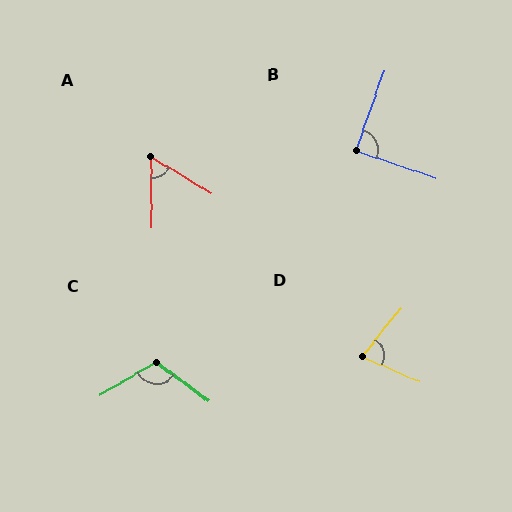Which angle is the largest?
C, at approximately 113 degrees.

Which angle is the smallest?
A, at approximately 58 degrees.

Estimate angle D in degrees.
Approximately 74 degrees.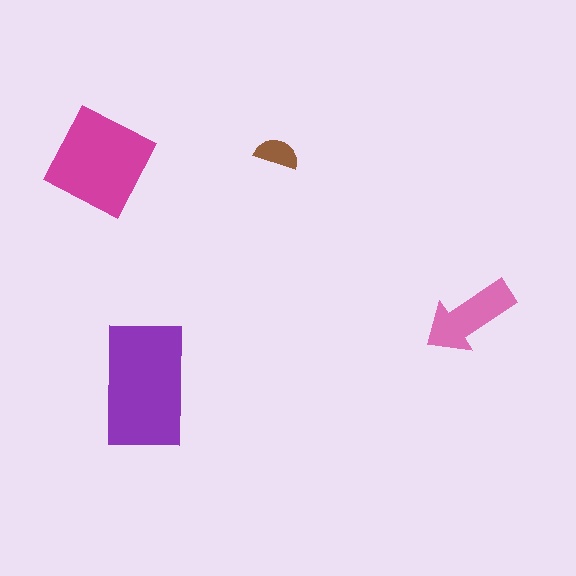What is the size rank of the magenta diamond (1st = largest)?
2nd.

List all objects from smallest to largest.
The brown semicircle, the pink arrow, the magenta diamond, the purple rectangle.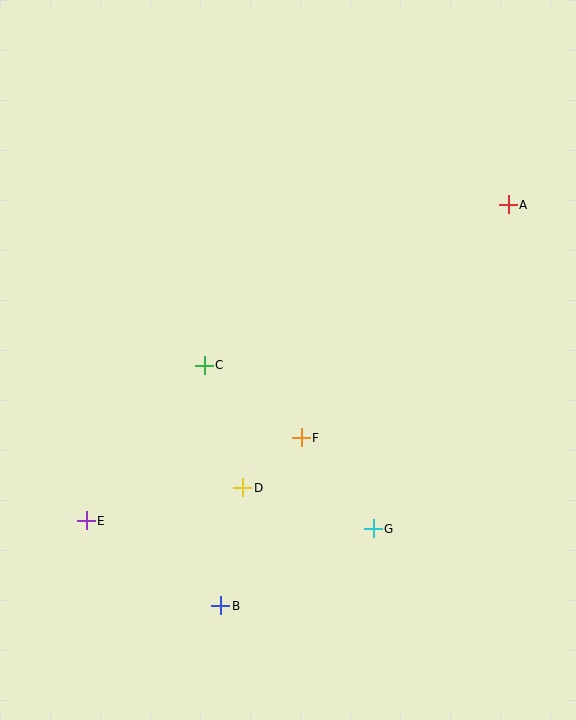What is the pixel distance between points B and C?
The distance between B and C is 241 pixels.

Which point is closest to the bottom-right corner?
Point G is closest to the bottom-right corner.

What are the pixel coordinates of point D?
Point D is at (243, 488).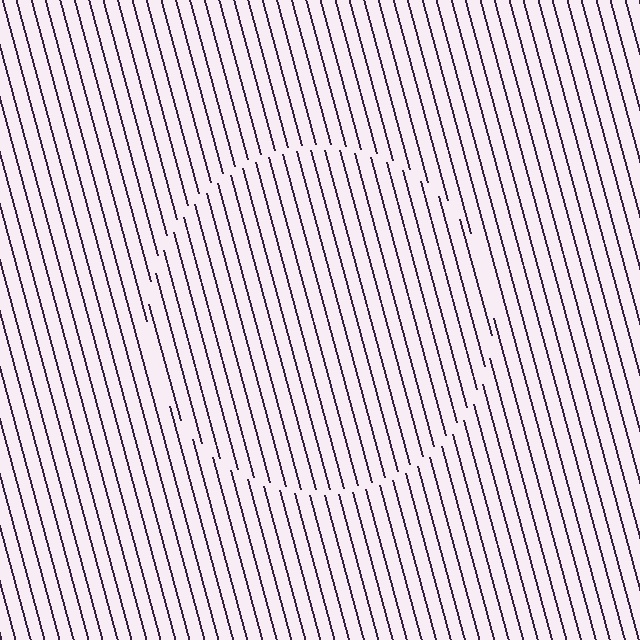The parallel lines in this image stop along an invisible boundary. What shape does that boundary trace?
An illusory circle. The interior of the shape contains the same grating, shifted by half a period — the contour is defined by the phase discontinuity where line-ends from the inner and outer gratings abut.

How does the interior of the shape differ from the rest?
The interior of the shape contains the same grating, shifted by half a period — the contour is defined by the phase discontinuity where line-ends from the inner and outer gratings abut.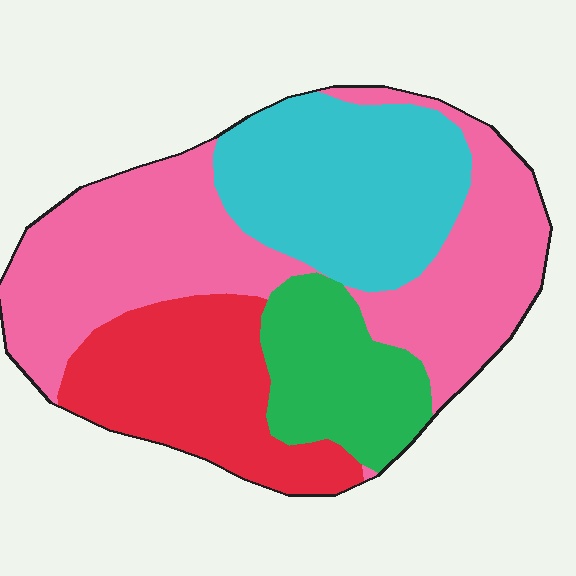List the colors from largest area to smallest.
From largest to smallest: pink, cyan, red, green.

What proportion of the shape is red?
Red takes up less than a quarter of the shape.